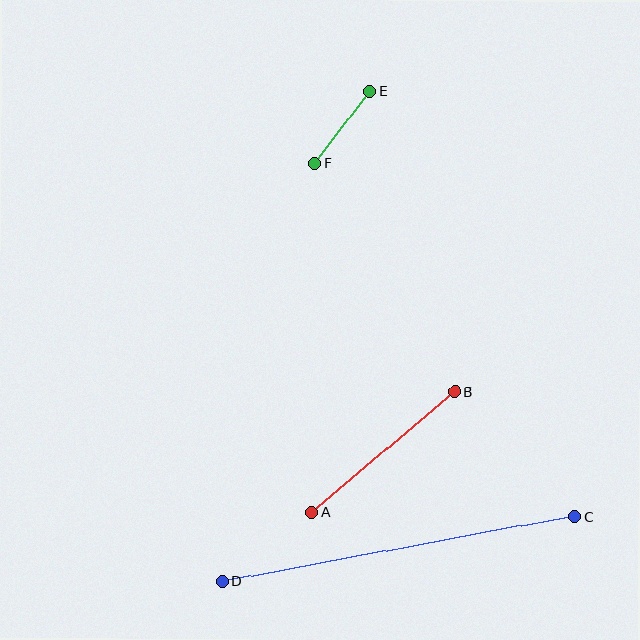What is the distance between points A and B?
The distance is approximately 187 pixels.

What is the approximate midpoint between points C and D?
The midpoint is at approximately (398, 549) pixels.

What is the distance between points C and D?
The distance is approximately 358 pixels.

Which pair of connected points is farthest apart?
Points C and D are farthest apart.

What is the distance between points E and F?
The distance is approximately 90 pixels.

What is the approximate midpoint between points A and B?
The midpoint is at approximately (383, 452) pixels.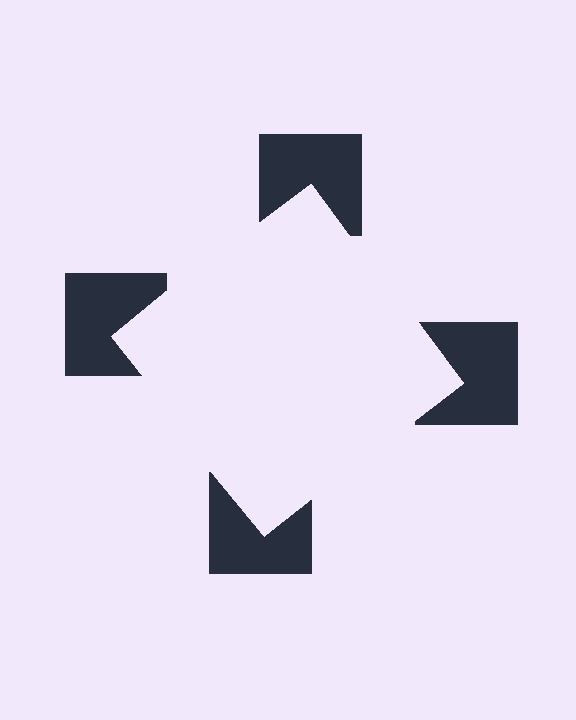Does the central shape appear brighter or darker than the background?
It typically appears slightly brighter than the background, even though no actual brightness change is drawn.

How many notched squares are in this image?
There are 4 — one at each vertex of the illusory square.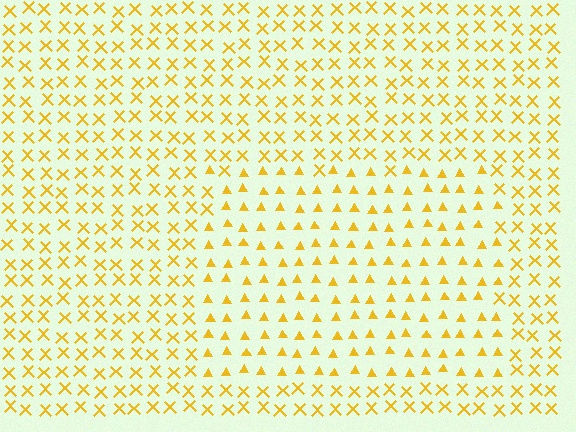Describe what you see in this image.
The image is filled with small yellow elements arranged in a uniform grid. A rectangle-shaped region contains triangles, while the surrounding area contains X marks. The boundary is defined purely by the change in element shape.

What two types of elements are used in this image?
The image uses triangles inside the rectangle region and X marks outside it.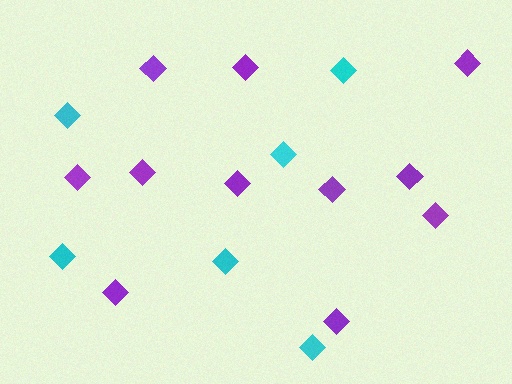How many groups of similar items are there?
There are 2 groups: one group of cyan diamonds (6) and one group of purple diamonds (11).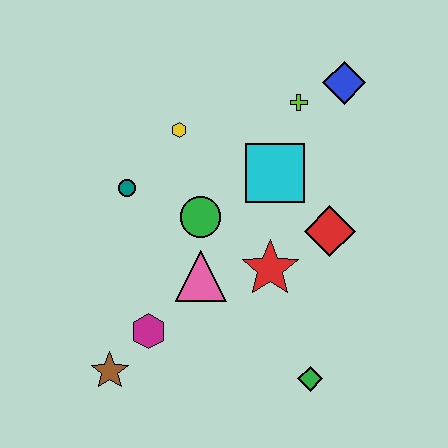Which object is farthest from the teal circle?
The green diamond is farthest from the teal circle.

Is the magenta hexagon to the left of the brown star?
No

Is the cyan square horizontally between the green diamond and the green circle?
Yes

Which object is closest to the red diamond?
The red star is closest to the red diamond.